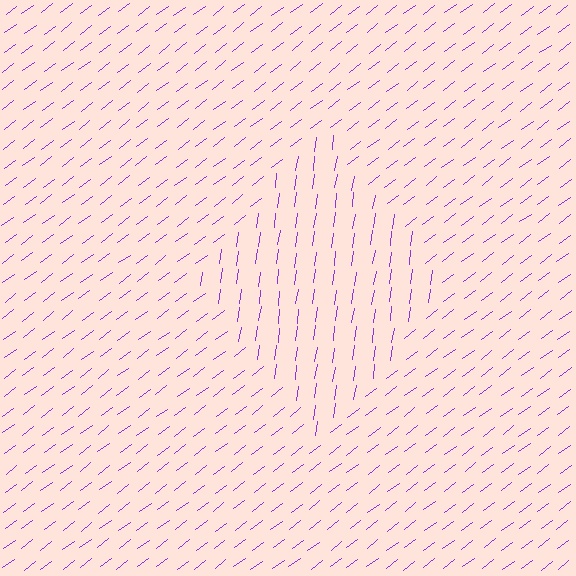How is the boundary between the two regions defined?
The boundary is defined purely by a change in line orientation (approximately 45 degrees difference). All lines are the same color and thickness.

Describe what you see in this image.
The image is filled with small purple line segments. A diamond region in the image has lines oriented differently from the surrounding lines, creating a visible texture boundary.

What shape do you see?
I see a diamond.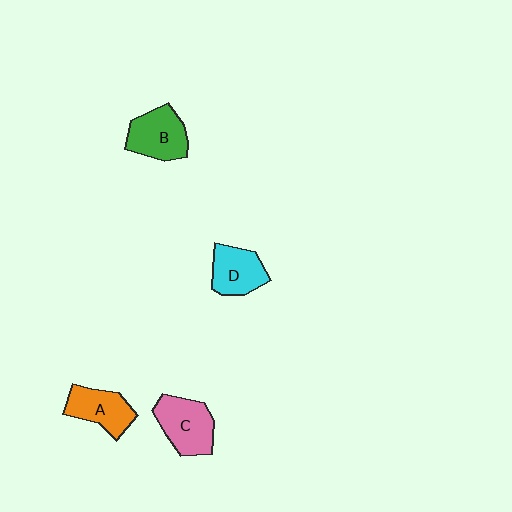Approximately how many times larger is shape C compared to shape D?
Approximately 1.2 times.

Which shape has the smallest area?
Shape D (cyan).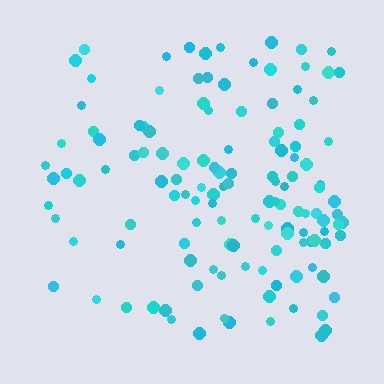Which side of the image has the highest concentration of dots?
The right.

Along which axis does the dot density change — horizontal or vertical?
Horizontal.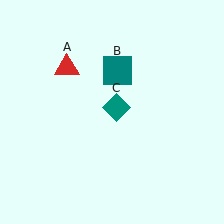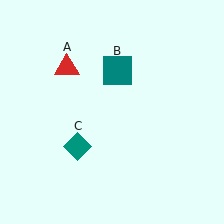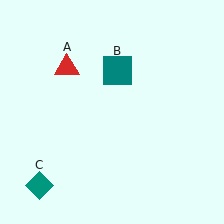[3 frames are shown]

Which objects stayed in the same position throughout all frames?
Red triangle (object A) and teal square (object B) remained stationary.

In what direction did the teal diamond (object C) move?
The teal diamond (object C) moved down and to the left.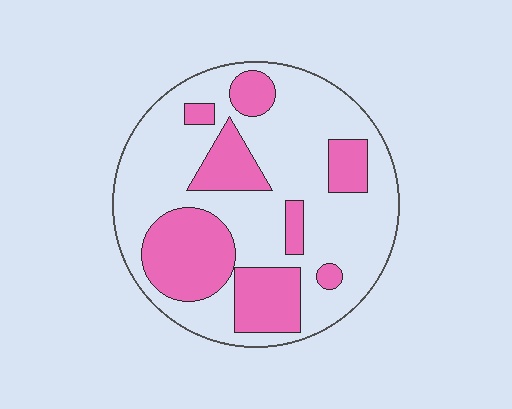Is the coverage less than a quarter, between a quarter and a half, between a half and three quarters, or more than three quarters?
Between a quarter and a half.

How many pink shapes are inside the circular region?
8.